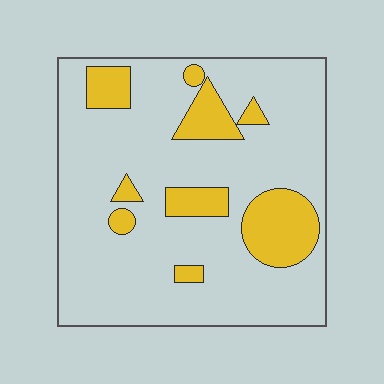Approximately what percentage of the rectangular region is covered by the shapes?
Approximately 20%.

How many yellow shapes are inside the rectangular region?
9.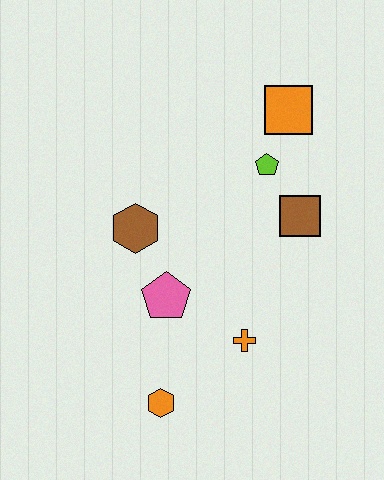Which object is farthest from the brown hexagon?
The orange square is farthest from the brown hexagon.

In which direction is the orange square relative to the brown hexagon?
The orange square is to the right of the brown hexagon.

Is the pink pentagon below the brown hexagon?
Yes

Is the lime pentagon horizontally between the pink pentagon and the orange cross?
No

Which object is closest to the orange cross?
The pink pentagon is closest to the orange cross.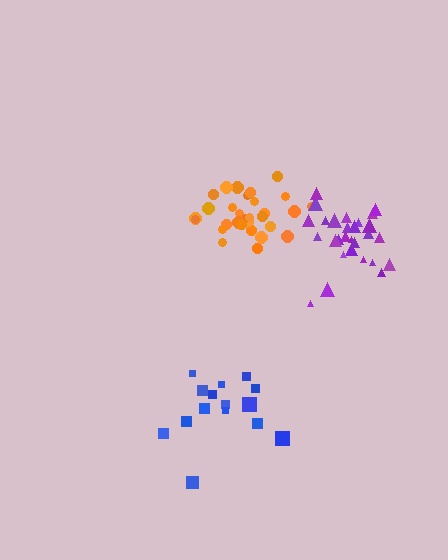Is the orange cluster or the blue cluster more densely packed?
Orange.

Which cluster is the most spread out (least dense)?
Blue.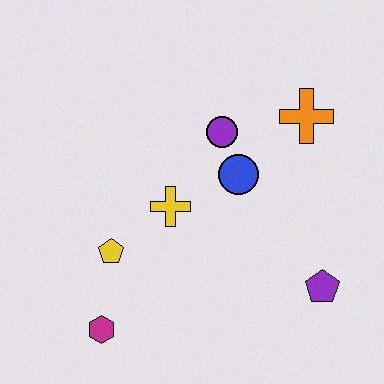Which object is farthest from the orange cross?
The magenta hexagon is farthest from the orange cross.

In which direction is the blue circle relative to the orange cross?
The blue circle is to the left of the orange cross.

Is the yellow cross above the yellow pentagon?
Yes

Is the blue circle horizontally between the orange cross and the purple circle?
Yes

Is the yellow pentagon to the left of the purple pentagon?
Yes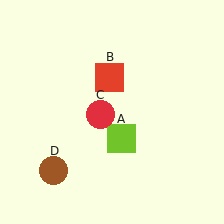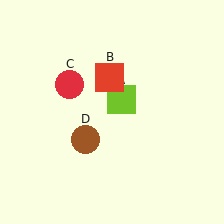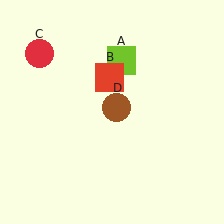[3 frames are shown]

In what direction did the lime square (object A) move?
The lime square (object A) moved up.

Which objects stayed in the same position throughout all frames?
Red square (object B) remained stationary.